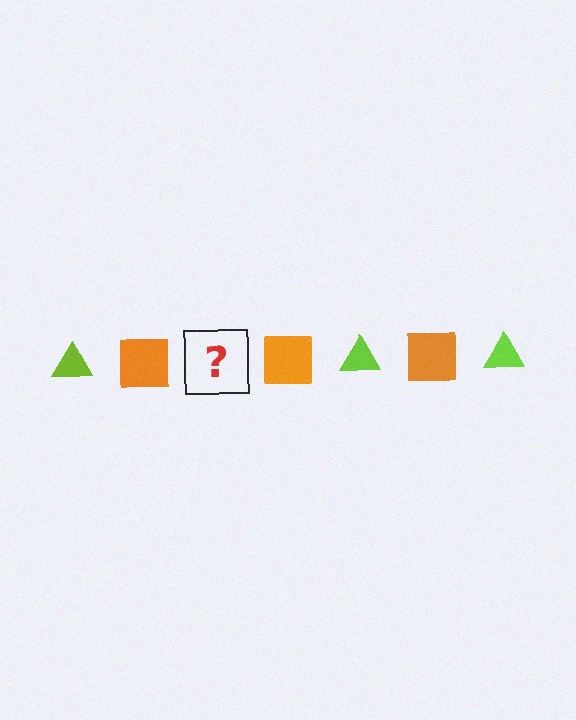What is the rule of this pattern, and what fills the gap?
The rule is that the pattern alternates between lime triangle and orange square. The gap should be filled with a lime triangle.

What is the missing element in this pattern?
The missing element is a lime triangle.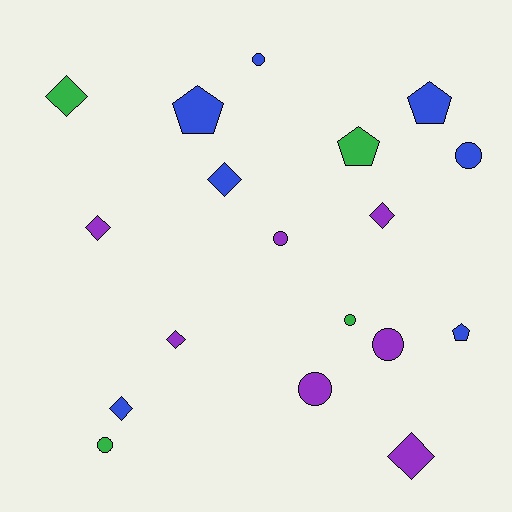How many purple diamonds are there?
There are 4 purple diamonds.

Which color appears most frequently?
Purple, with 7 objects.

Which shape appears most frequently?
Circle, with 7 objects.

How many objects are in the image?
There are 18 objects.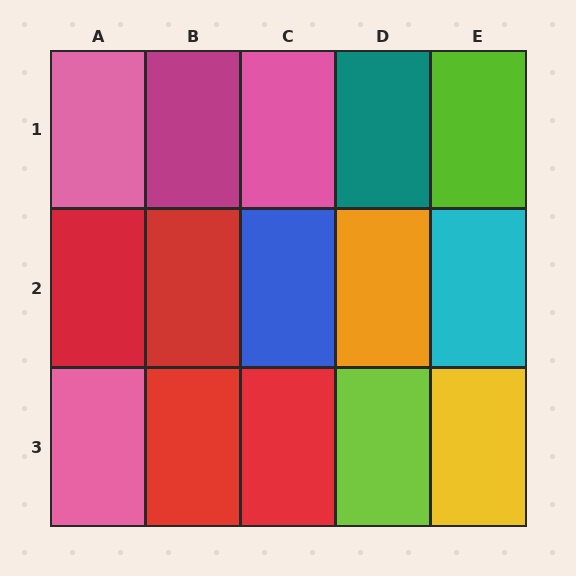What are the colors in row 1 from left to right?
Pink, magenta, pink, teal, lime.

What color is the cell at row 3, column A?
Pink.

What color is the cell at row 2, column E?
Cyan.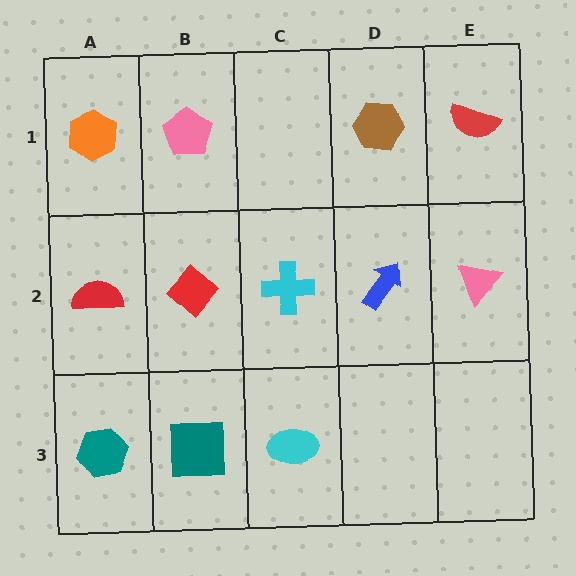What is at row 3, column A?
A teal hexagon.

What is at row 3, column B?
A teal square.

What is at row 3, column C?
A cyan ellipse.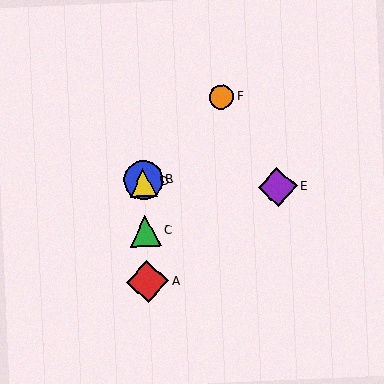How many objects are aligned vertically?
4 objects (A, B, C, D) are aligned vertically.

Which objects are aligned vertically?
Objects A, B, C, D are aligned vertically.